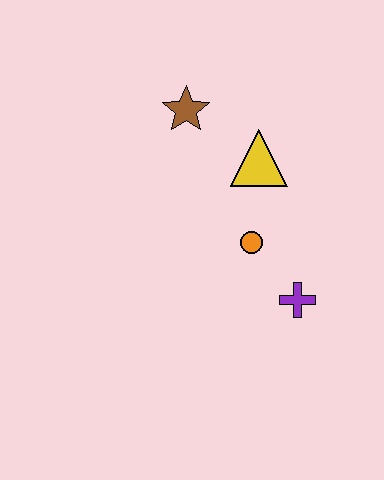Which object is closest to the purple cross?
The orange circle is closest to the purple cross.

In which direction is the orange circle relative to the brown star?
The orange circle is below the brown star.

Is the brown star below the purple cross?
No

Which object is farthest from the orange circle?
The brown star is farthest from the orange circle.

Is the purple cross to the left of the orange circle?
No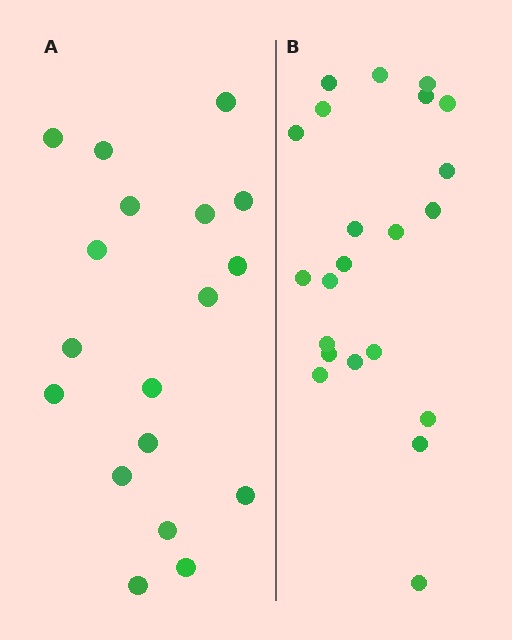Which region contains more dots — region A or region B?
Region B (the right region) has more dots.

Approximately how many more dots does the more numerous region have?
Region B has about 4 more dots than region A.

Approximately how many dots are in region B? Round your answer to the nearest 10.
About 20 dots. (The exact count is 22, which rounds to 20.)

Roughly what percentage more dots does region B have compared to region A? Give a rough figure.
About 20% more.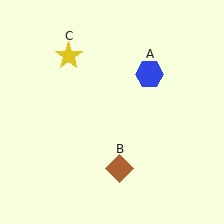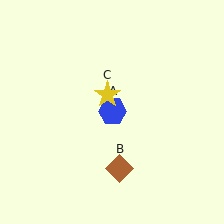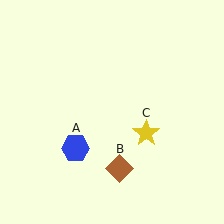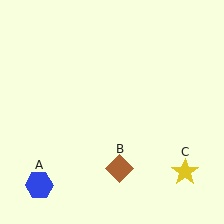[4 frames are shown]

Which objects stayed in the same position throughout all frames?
Brown diamond (object B) remained stationary.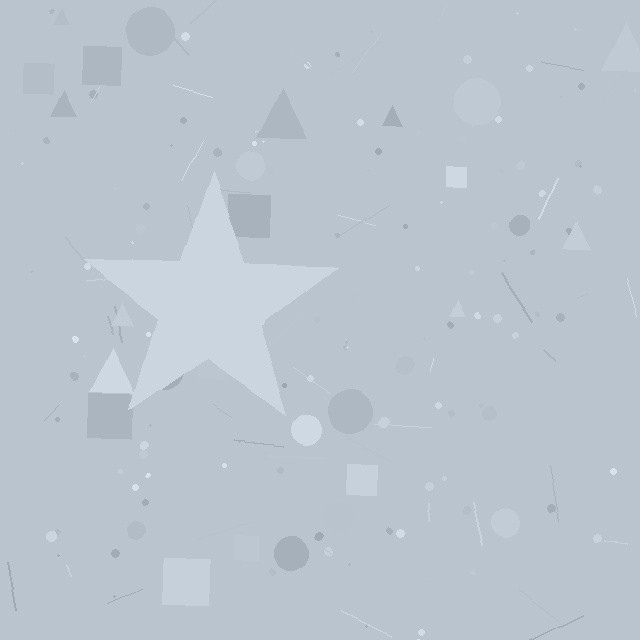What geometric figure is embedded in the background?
A star is embedded in the background.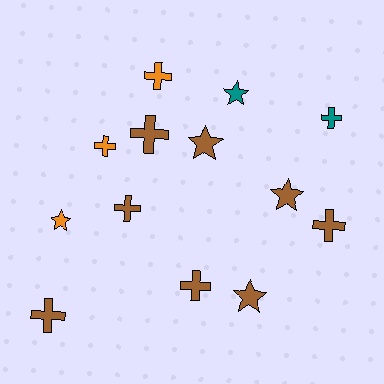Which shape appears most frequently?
Cross, with 8 objects.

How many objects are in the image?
There are 13 objects.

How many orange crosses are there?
There are 2 orange crosses.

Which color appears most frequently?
Brown, with 8 objects.